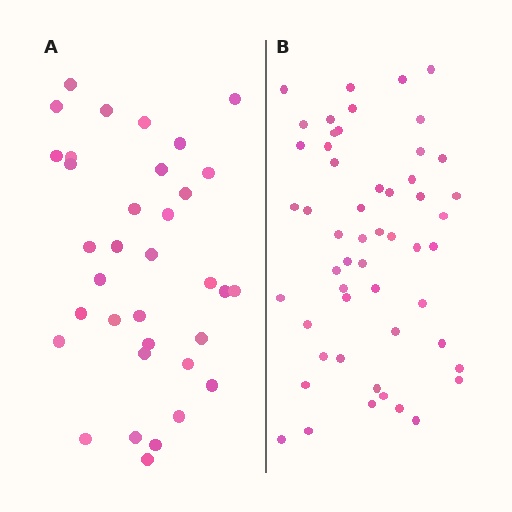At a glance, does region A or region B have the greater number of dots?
Region B (the right region) has more dots.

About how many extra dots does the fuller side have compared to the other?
Region B has approximately 20 more dots than region A.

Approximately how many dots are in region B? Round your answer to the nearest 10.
About 50 dots. (The exact count is 53, which rounds to 50.)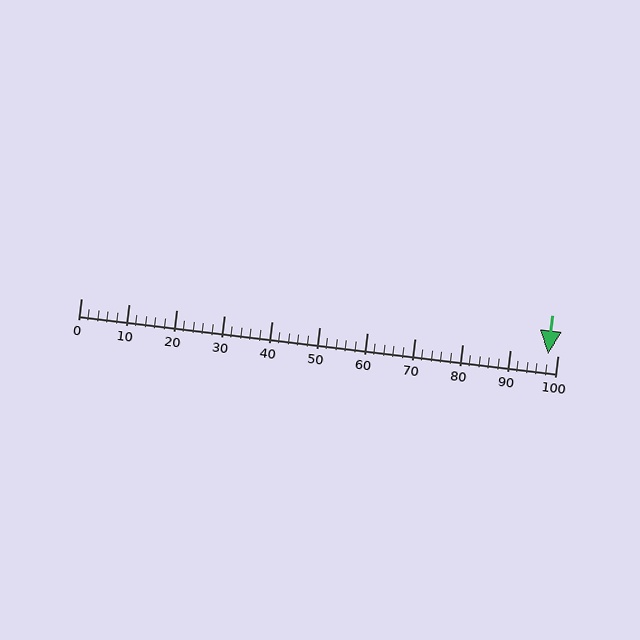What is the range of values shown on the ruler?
The ruler shows values from 0 to 100.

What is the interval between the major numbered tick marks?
The major tick marks are spaced 10 units apart.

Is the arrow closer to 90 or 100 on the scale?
The arrow is closer to 100.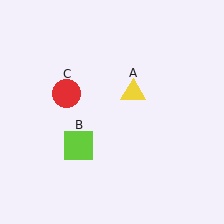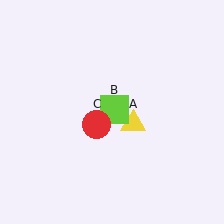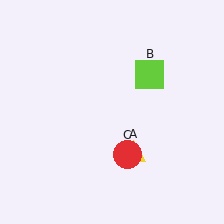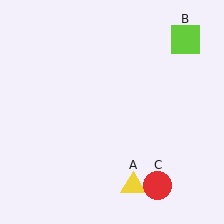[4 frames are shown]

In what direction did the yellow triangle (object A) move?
The yellow triangle (object A) moved down.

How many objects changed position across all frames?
3 objects changed position: yellow triangle (object A), lime square (object B), red circle (object C).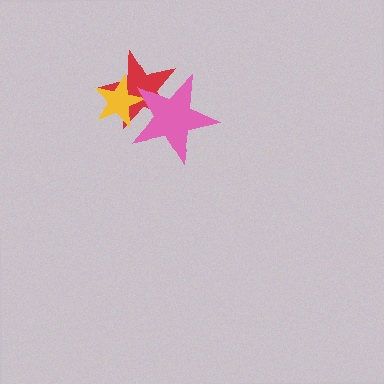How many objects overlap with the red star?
2 objects overlap with the red star.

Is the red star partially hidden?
Yes, it is partially covered by another shape.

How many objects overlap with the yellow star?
2 objects overlap with the yellow star.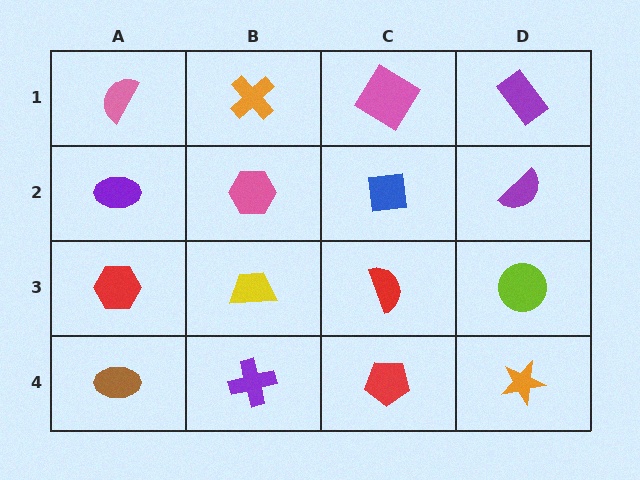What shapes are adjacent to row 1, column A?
A purple ellipse (row 2, column A), an orange cross (row 1, column B).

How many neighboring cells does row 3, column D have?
3.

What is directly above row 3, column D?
A purple semicircle.